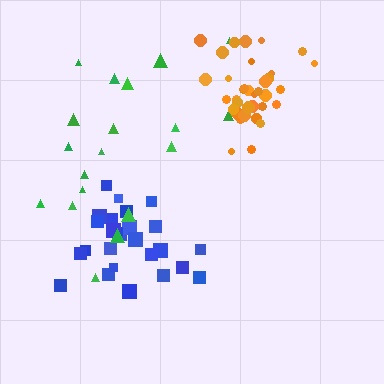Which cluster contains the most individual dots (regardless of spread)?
Orange (35).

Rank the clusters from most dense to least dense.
orange, blue, green.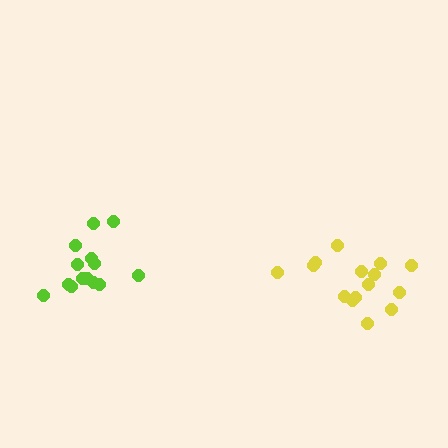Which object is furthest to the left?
The lime cluster is leftmost.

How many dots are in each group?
Group 1: 15 dots, Group 2: 14 dots (29 total).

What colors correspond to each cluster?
The clusters are colored: yellow, lime.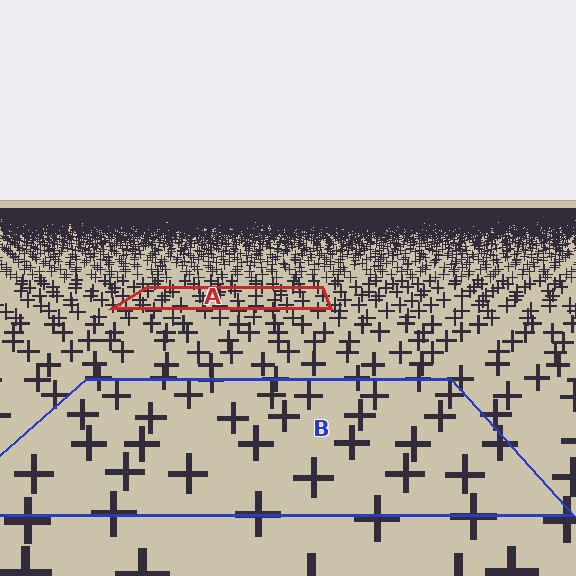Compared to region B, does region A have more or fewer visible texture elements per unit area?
Region A has more texture elements per unit area — they are packed more densely because it is farther away.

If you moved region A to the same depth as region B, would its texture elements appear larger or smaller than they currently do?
They would appear larger. At a closer depth, the same texture elements are projected at a bigger on-screen size.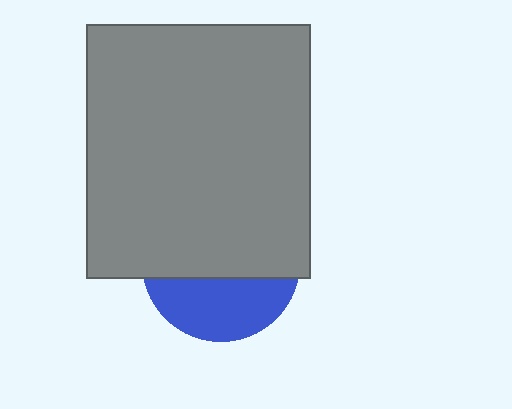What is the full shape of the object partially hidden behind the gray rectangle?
The partially hidden object is a blue circle.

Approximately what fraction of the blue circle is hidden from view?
Roughly 63% of the blue circle is hidden behind the gray rectangle.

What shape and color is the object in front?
The object in front is a gray rectangle.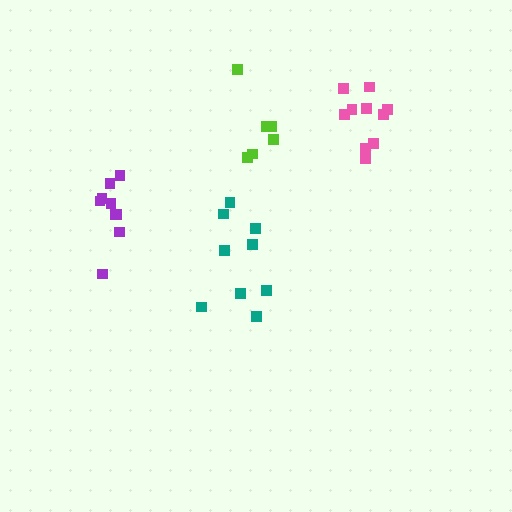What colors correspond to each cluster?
The clusters are colored: purple, pink, teal, lime.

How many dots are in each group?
Group 1: 9 dots, Group 2: 10 dots, Group 3: 9 dots, Group 4: 6 dots (34 total).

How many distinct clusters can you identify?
There are 4 distinct clusters.